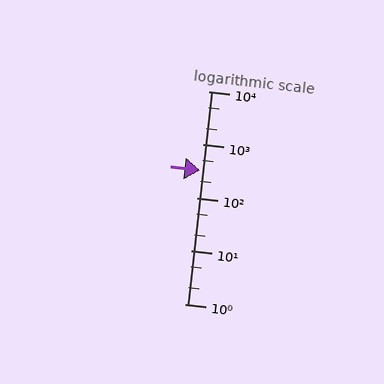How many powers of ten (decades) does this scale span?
The scale spans 4 decades, from 1 to 10000.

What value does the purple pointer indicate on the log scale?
The pointer indicates approximately 320.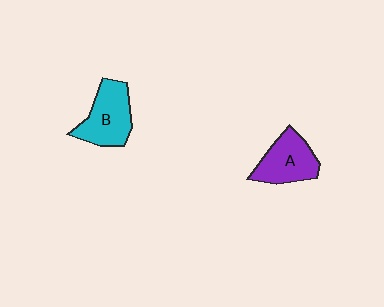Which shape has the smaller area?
Shape A (purple).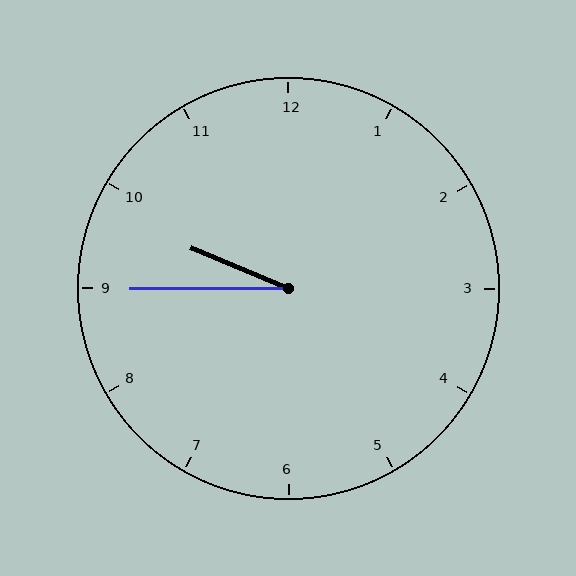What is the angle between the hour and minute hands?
Approximately 22 degrees.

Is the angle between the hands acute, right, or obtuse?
It is acute.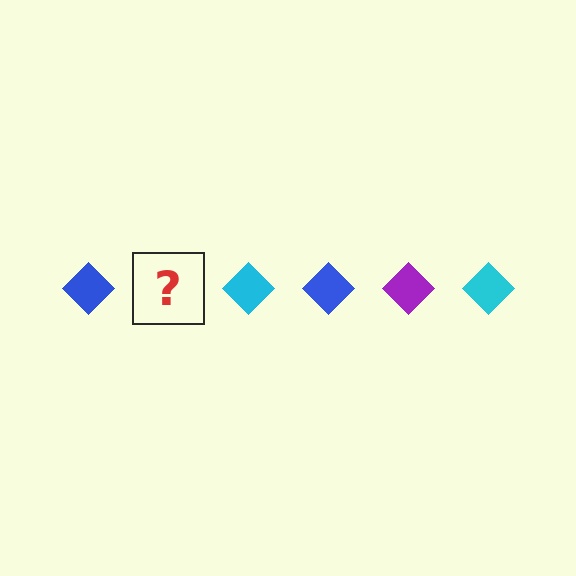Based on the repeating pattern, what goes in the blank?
The blank should be a purple diamond.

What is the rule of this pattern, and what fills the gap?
The rule is that the pattern cycles through blue, purple, cyan diamonds. The gap should be filled with a purple diamond.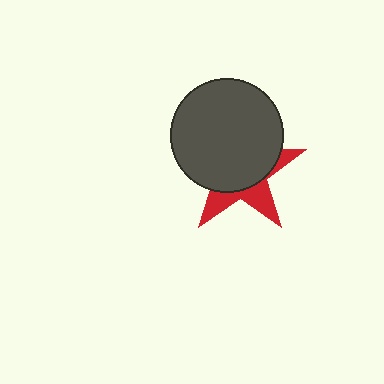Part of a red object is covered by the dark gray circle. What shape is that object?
It is a star.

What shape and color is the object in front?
The object in front is a dark gray circle.